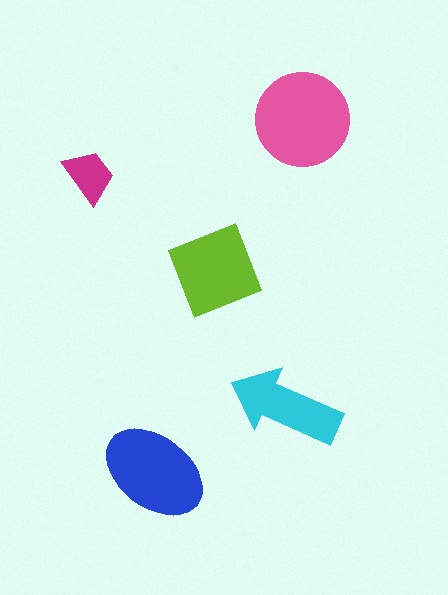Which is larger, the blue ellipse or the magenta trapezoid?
The blue ellipse.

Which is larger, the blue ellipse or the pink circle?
The pink circle.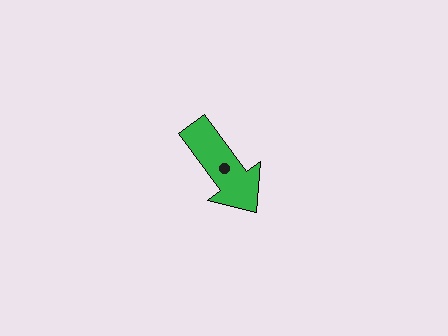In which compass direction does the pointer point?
Southeast.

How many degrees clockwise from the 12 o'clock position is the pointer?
Approximately 144 degrees.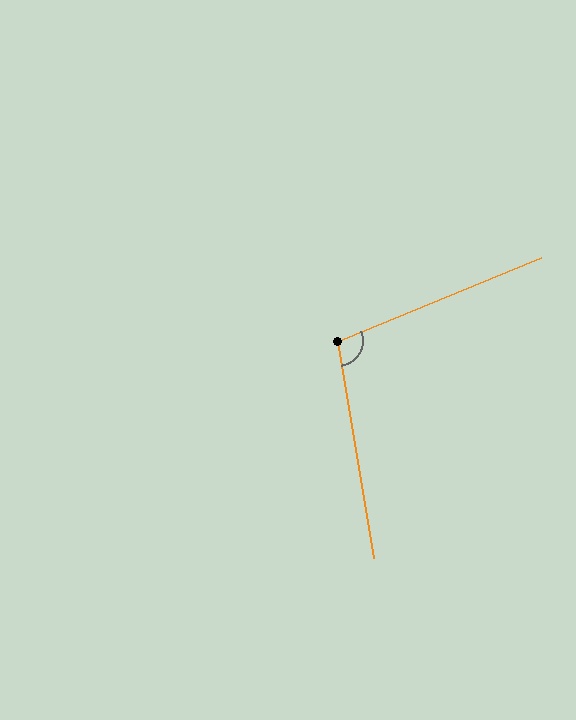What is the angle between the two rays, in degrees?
Approximately 103 degrees.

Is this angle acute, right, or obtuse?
It is obtuse.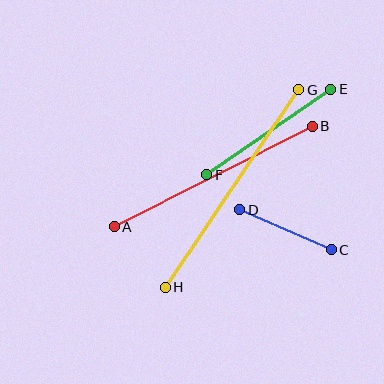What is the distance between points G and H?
The distance is approximately 238 pixels.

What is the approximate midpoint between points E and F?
The midpoint is at approximately (269, 132) pixels.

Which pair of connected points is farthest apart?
Points G and H are farthest apart.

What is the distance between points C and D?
The distance is approximately 100 pixels.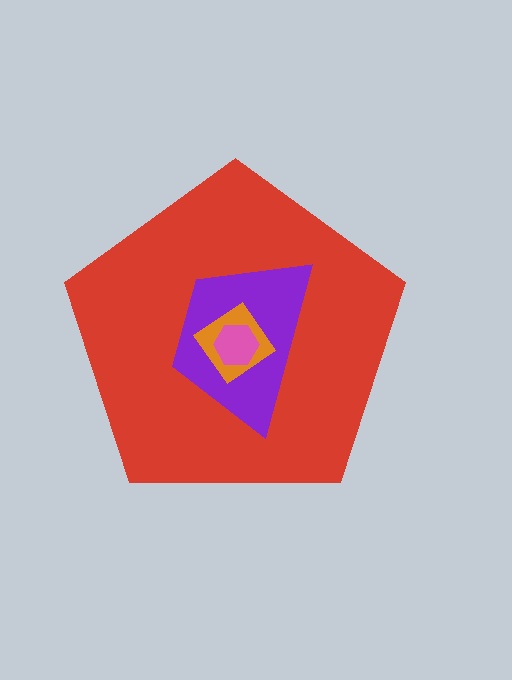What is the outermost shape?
The red pentagon.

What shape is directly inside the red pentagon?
The purple trapezoid.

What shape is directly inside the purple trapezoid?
The orange diamond.